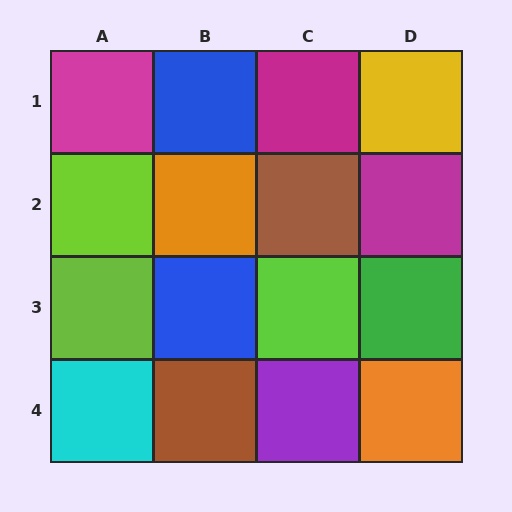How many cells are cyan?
1 cell is cyan.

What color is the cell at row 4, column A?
Cyan.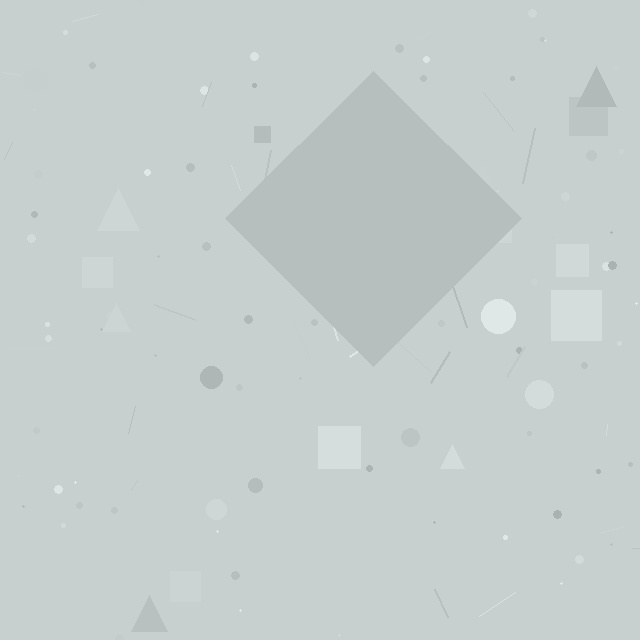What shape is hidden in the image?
A diamond is hidden in the image.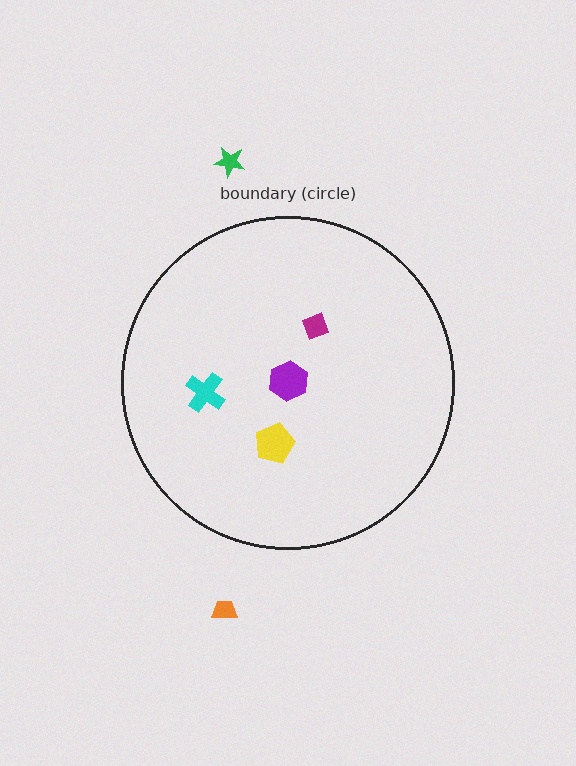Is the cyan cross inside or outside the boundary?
Inside.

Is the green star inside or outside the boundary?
Outside.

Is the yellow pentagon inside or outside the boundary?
Inside.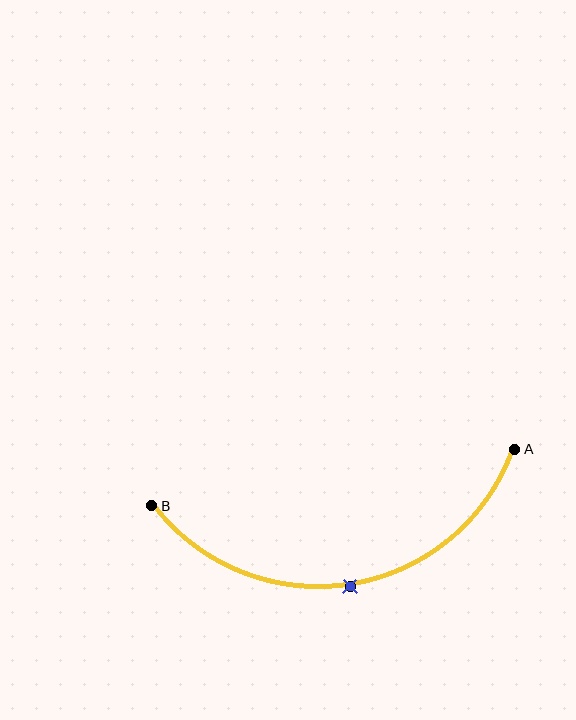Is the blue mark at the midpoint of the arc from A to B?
Yes. The blue mark lies on the arc at equal arc-length from both A and B — it is the arc midpoint.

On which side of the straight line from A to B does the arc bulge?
The arc bulges below the straight line connecting A and B.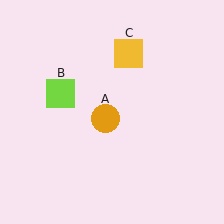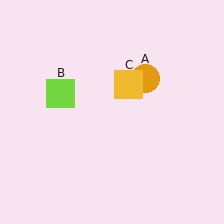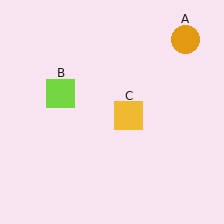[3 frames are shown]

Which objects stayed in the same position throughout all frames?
Lime square (object B) remained stationary.